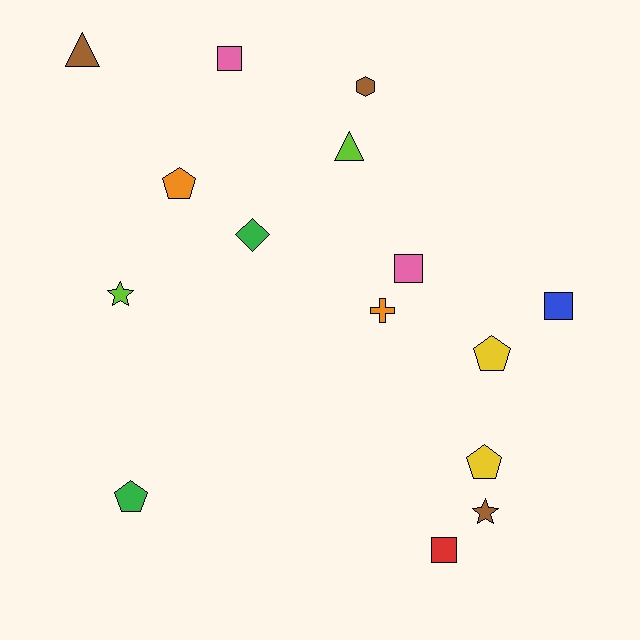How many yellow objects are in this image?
There are 2 yellow objects.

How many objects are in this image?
There are 15 objects.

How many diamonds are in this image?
There is 1 diamond.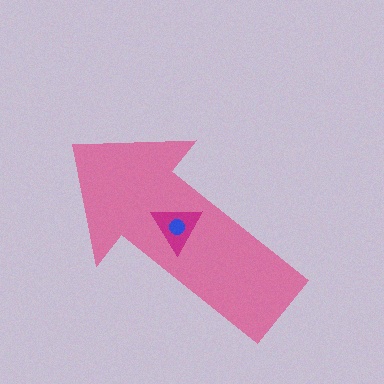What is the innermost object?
The blue circle.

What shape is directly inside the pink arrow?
The magenta triangle.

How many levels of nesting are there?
3.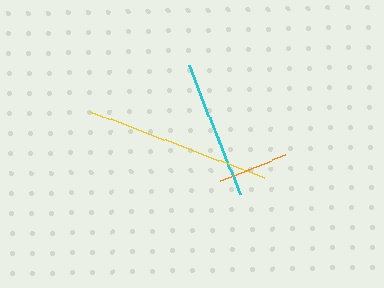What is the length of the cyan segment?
The cyan segment is approximately 139 pixels long.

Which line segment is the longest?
The yellow line is the longest at approximately 186 pixels.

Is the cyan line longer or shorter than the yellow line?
The yellow line is longer than the cyan line.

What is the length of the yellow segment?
The yellow segment is approximately 186 pixels long.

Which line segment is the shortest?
The orange line is the shortest at approximately 70 pixels.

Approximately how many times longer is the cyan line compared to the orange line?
The cyan line is approximately 2.0 times the length of the orange line.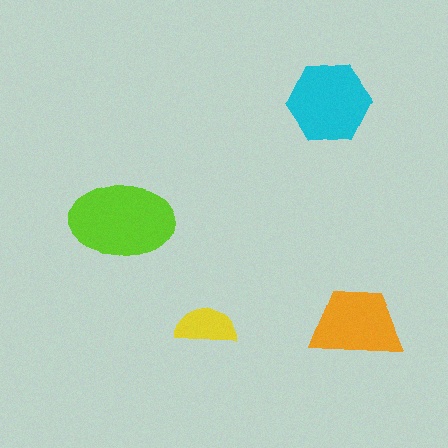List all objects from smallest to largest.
The yellow semicircle, the orange trapezoid, the cyan hexagon, the lime ellipse.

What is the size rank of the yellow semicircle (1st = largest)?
4th.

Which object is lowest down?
The yellow semicircle is bottommost.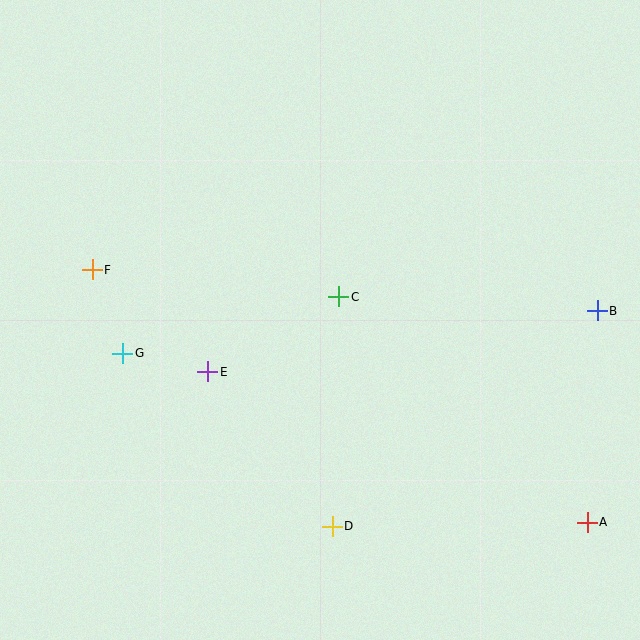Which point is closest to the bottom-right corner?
Point A is closest to the bottom-right corner.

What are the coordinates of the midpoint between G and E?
The midpoint between G and E is at (165, 362).